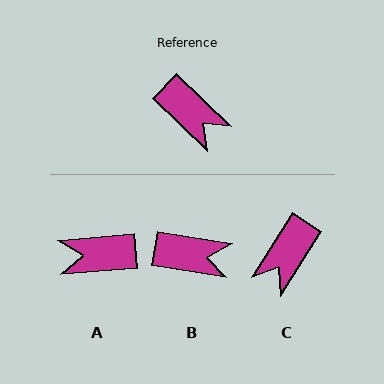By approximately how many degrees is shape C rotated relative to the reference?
Approximately 78 degrees clockwise.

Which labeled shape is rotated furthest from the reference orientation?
A, about 131 degrees away.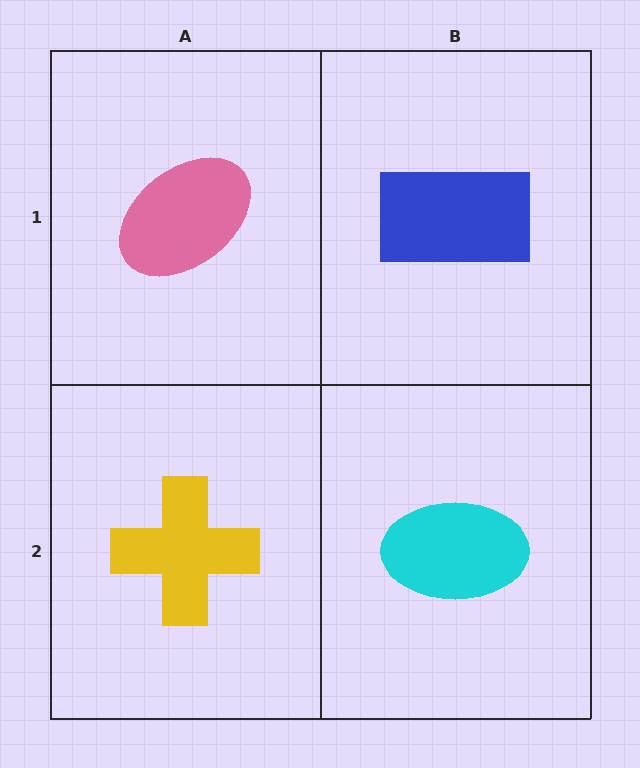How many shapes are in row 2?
2 shapes.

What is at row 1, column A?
A pink ellipse.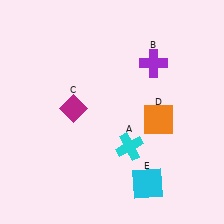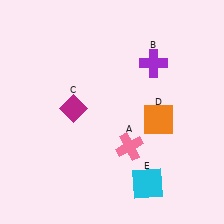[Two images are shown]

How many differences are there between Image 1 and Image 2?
There is 1 difference between the two images.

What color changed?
The cross (A) changed from cyan in Image 1 to pink in Image 2.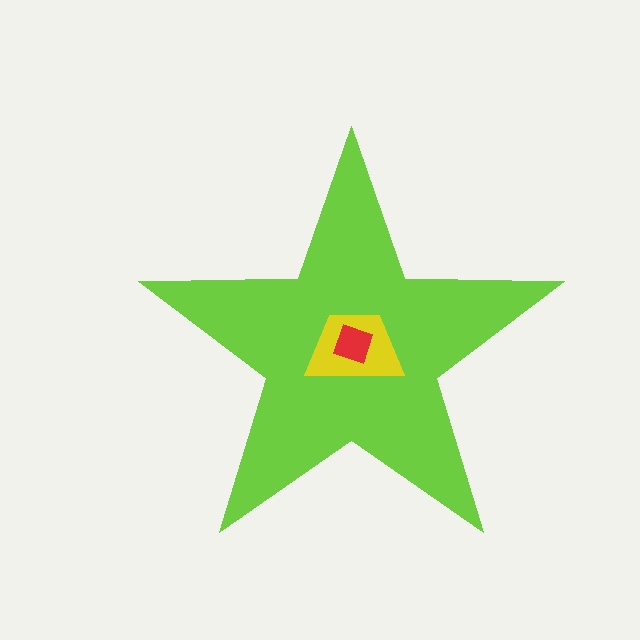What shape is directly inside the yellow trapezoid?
The red diamond.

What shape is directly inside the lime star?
The yellow trapezoid.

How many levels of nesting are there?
3.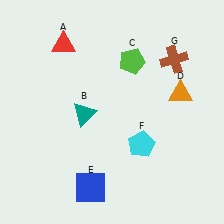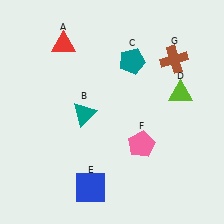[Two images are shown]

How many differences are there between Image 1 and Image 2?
There are 3 differences between the two images.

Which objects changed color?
C changed from lime to teal. D changed from orange to lime. F changed from cyan to pink.